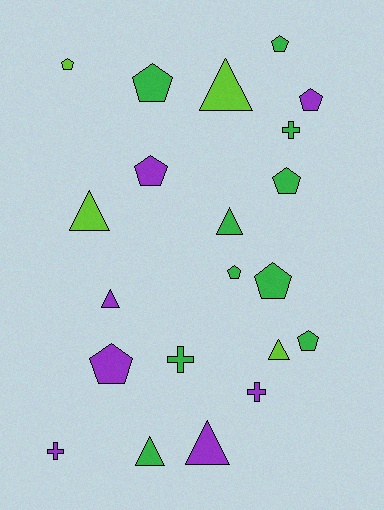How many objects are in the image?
There are 21 objects.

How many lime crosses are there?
There are no lime crosses.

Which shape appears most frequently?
Pentagon, with 10 objects.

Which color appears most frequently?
Green, with 10 objects.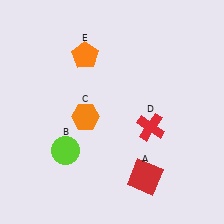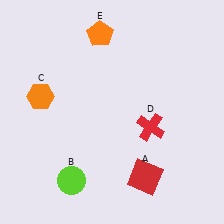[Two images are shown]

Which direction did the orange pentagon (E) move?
The orange pentagon (E) moved up.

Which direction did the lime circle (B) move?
The lime circle (B) moved down.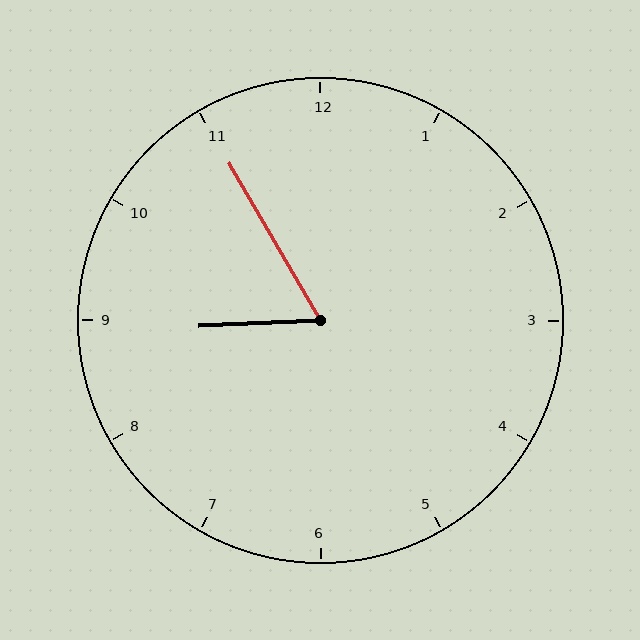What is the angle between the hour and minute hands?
Approximately 62 degrees.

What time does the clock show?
8:55.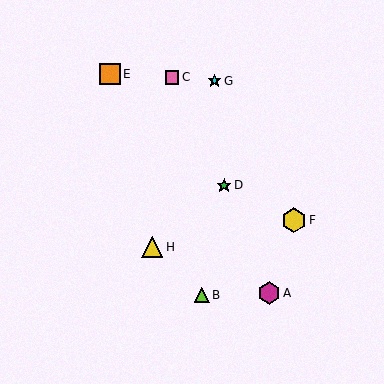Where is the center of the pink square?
The center of the pink square is at (172, 77).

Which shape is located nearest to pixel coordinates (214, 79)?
The cyan star (labeled G) at (215, 81) is nearest to that location.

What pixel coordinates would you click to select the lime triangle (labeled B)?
Click at (202, 295) to select the lime triangle B.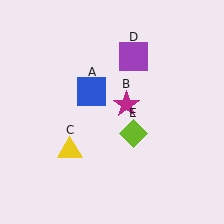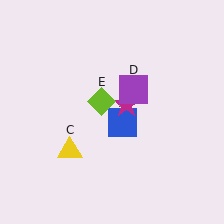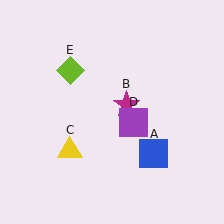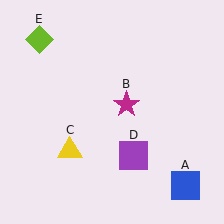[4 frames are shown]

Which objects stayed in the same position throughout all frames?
Magenta star (object B) and yellow triangle (object C) remained stationary.